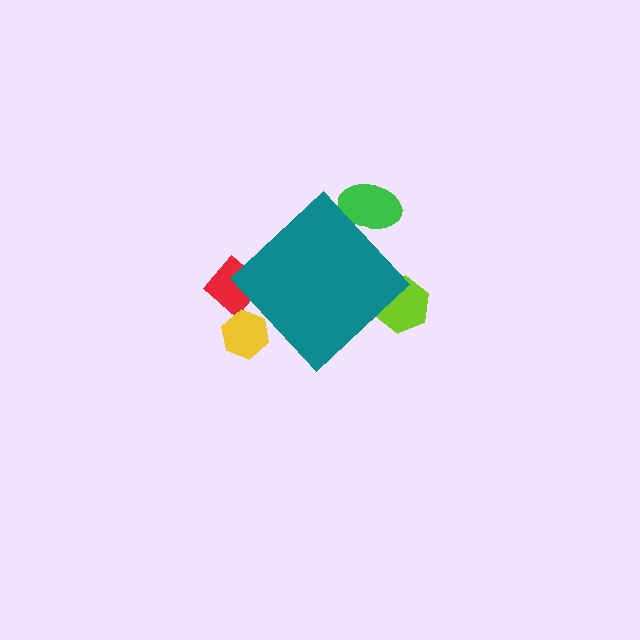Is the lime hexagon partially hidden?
Yes, the lime hexagon is partially hidden behind the teal diamond.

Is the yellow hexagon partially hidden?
Yes, the yellow hexagon is partially hidden behind the teal diamond.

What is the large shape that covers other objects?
A teal diamond.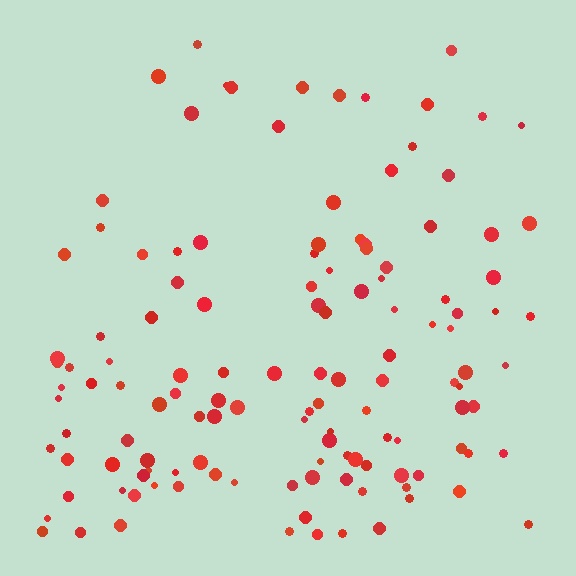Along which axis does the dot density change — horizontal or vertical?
Vertical.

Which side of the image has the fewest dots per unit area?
The top.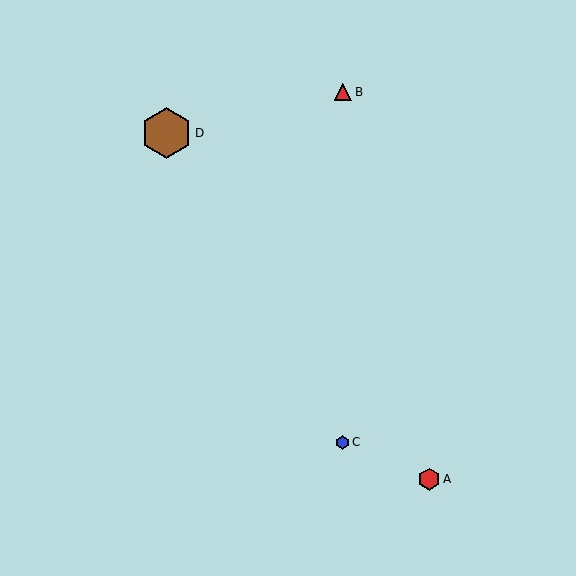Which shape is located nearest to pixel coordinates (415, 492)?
The red hexagon (labeled A) at (429, 479) is nearest to that location.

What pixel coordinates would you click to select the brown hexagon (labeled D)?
Click at (166, 133) to select the brown hexagon D.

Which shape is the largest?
The brown hexagon (labeled D) is the largest.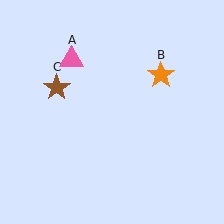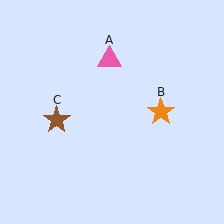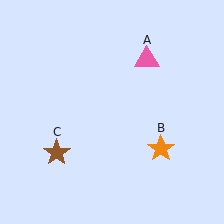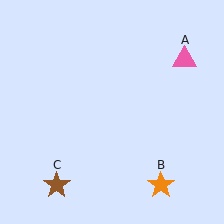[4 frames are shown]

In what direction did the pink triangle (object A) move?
The pink triangle (object A) moved right.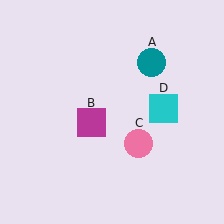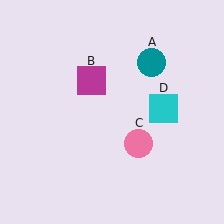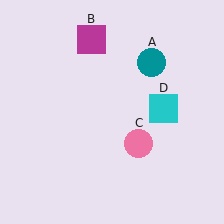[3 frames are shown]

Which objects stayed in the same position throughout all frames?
Teal circle (object A) and pink circle (object C) and cyan square (object D) remained stationary.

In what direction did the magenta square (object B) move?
The magenta square (object B) moved up.